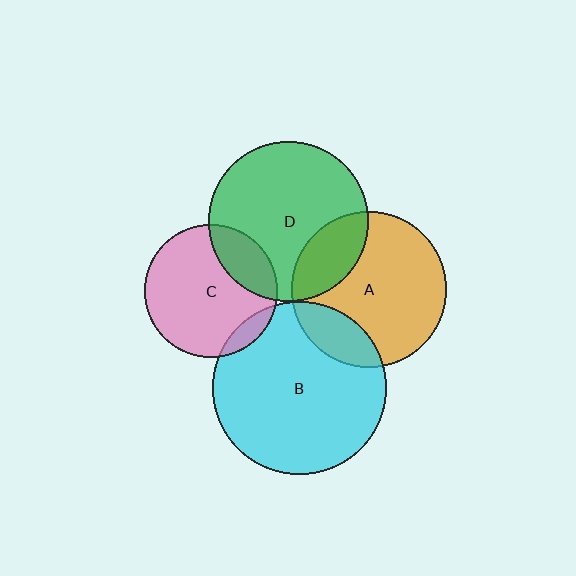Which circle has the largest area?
Circle B (cyan).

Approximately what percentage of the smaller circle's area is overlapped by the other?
Approximately 10%.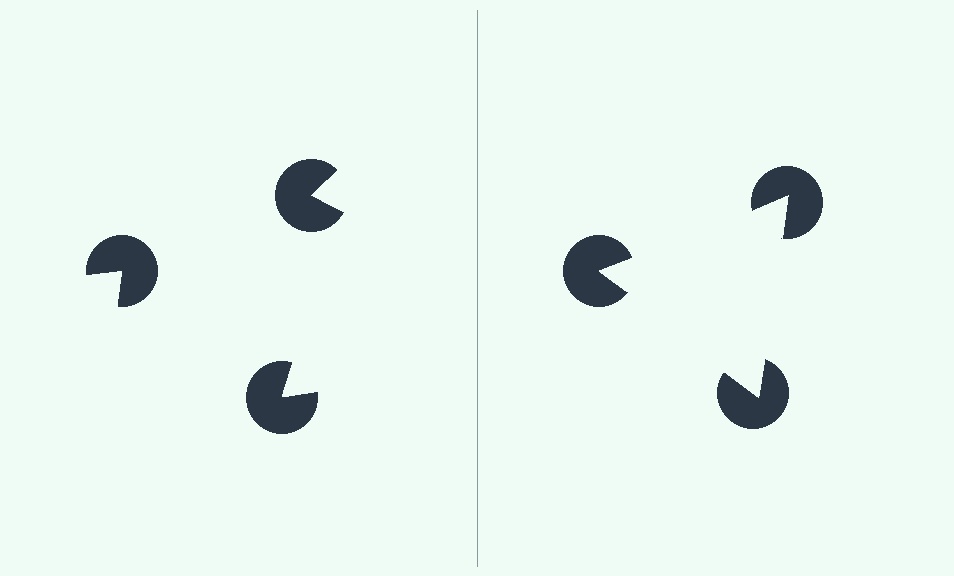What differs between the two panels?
The pac-man discs are positioned identically on both sides; only the wedge orientations differ. On the right they align to a triangle; on the left they are misaligned.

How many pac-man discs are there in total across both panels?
6 — 3 on each side.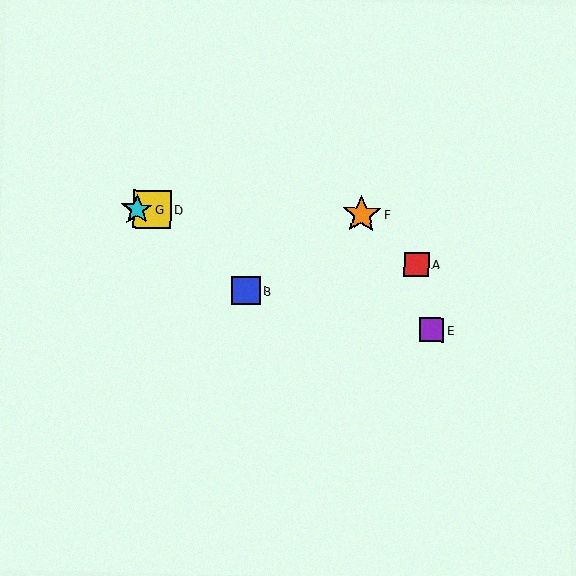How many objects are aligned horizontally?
4 objects (C, D, F, G) are aligned horizontally.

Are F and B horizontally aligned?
No, F is at y≈214 and B is at y≈291.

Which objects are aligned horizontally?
Objects C, D, F, G are aligned horizontally.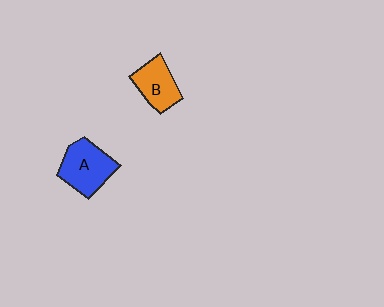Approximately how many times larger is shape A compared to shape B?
Approximately 1.3 times.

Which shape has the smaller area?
Shape B (orange).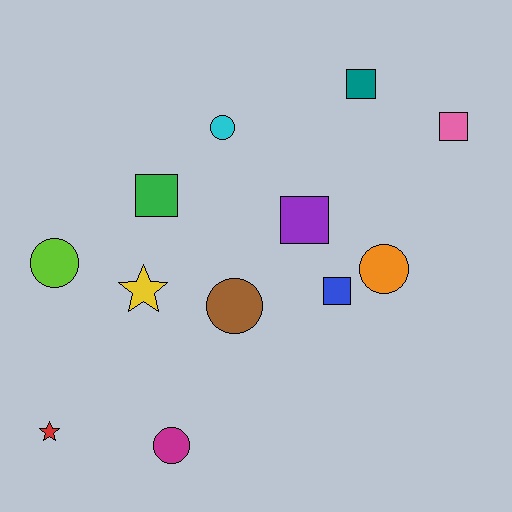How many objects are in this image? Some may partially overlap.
There are 12 objects.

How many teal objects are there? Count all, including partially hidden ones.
There is 1 teal object.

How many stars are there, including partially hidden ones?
There are 2 stars.